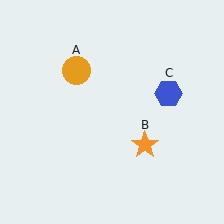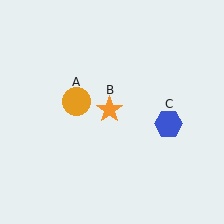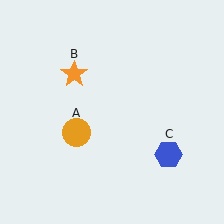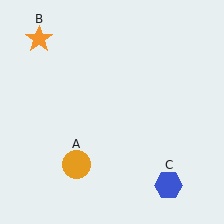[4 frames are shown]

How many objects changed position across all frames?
3 objects changed position: orange circle (object A), orange star (object B), blue hexagon (object C).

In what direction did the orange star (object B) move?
The orange star (object B) moved up and to the left.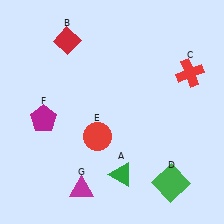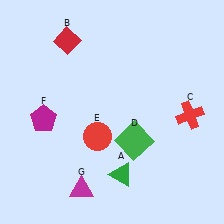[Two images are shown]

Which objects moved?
The objects that moved are: the red cross (C), the green square (D).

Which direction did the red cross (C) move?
The red cross (C) moved down.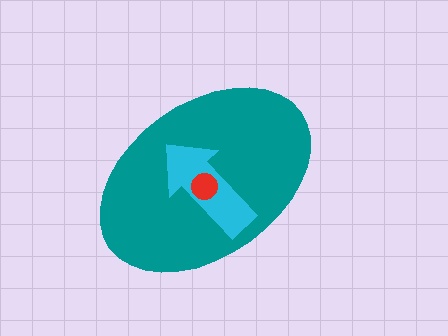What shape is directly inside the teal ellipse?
The cyan arrow.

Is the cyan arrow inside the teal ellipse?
Yes.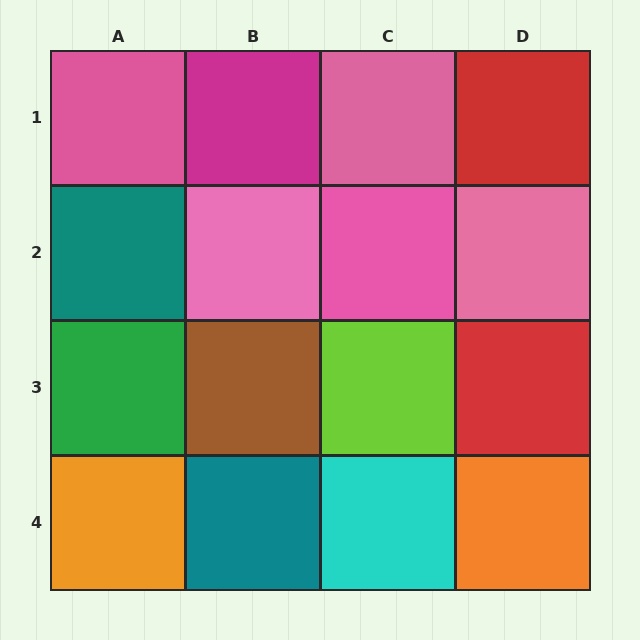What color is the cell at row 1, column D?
Red.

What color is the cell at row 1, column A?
Pink.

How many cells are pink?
5 cells are pink.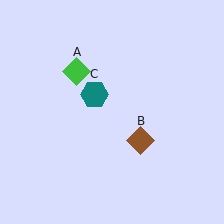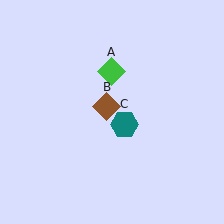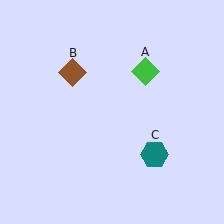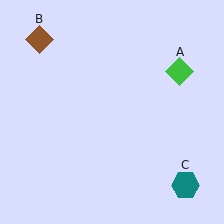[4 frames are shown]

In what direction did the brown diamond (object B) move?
The brown diamond (object B) moved up and to the left.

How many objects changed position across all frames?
3 objects changed position: green diamond (object A), brown diamond (object B), teal hexagon (object C).